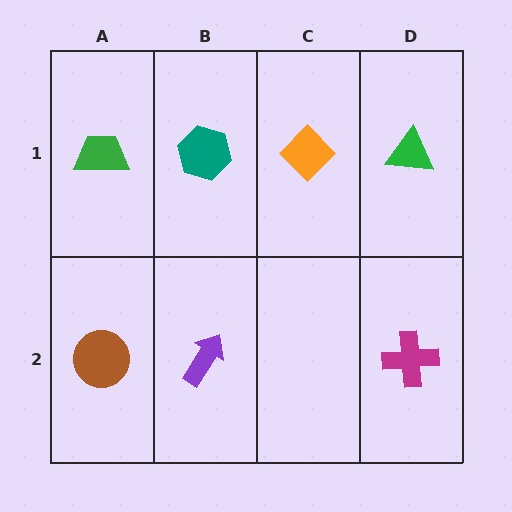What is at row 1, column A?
A green trapezoid.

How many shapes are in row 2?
3 shapes.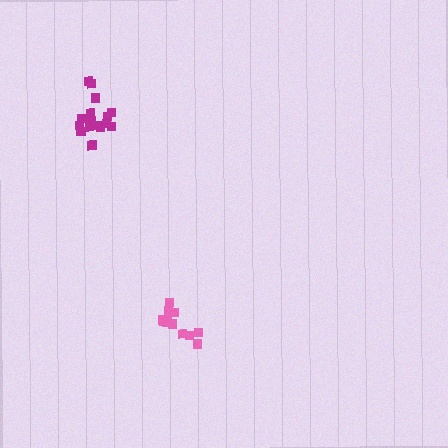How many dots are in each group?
Group 1: 16 dots, Group 2: 12 dots (28 total).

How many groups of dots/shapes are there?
There are 2 groups.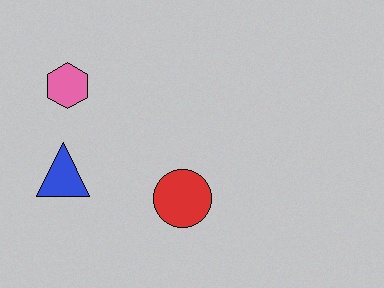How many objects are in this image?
There are 3 objects.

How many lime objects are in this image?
There are no lime objects.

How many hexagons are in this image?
There is 1 hexagon.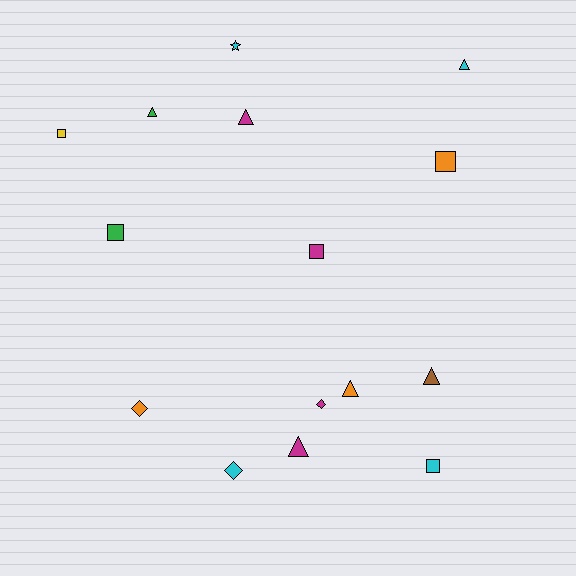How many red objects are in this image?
There are no red objects.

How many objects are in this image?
There are 15 objects.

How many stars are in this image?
There is 1 star.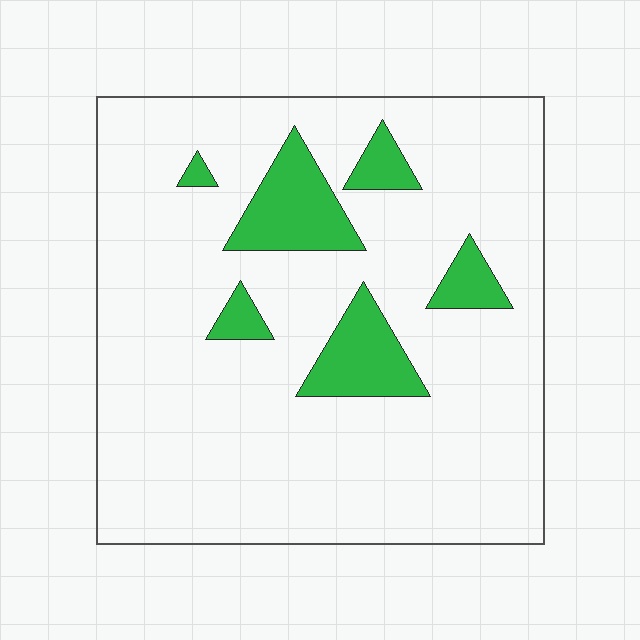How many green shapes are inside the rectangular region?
6.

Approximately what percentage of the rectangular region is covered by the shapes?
Approximately 15%.